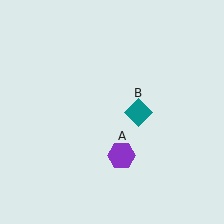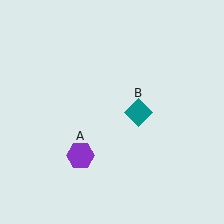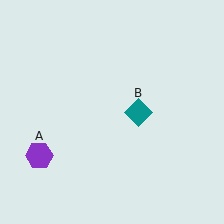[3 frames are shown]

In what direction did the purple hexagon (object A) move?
The purple hexagon (object A) moved left.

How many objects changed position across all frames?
1 object changed position: purple hexagon (object A).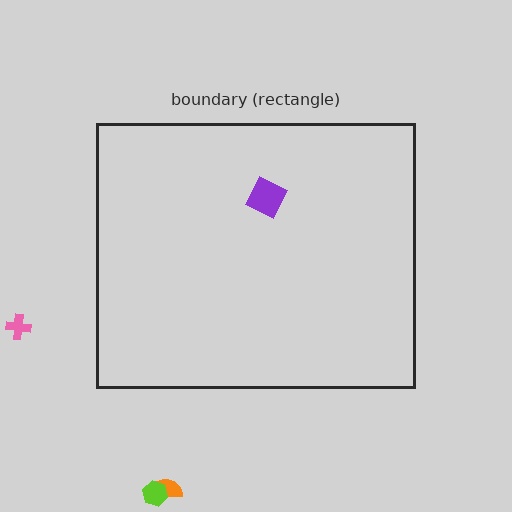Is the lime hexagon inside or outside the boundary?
Outside.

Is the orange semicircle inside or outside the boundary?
Outside.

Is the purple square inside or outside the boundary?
Inside.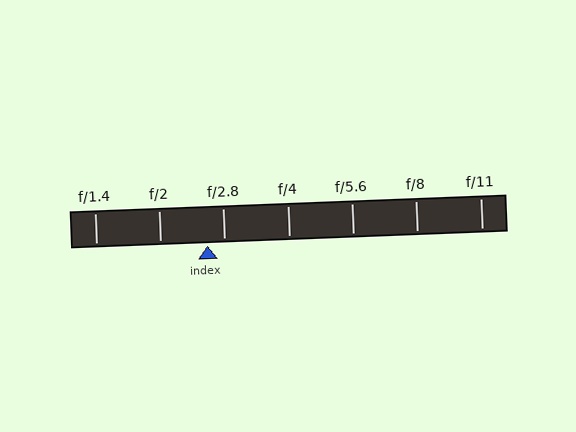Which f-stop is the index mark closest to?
The index mark is closest to f/2.8.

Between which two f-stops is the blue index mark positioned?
The index mark is between f/2 and f/2.8.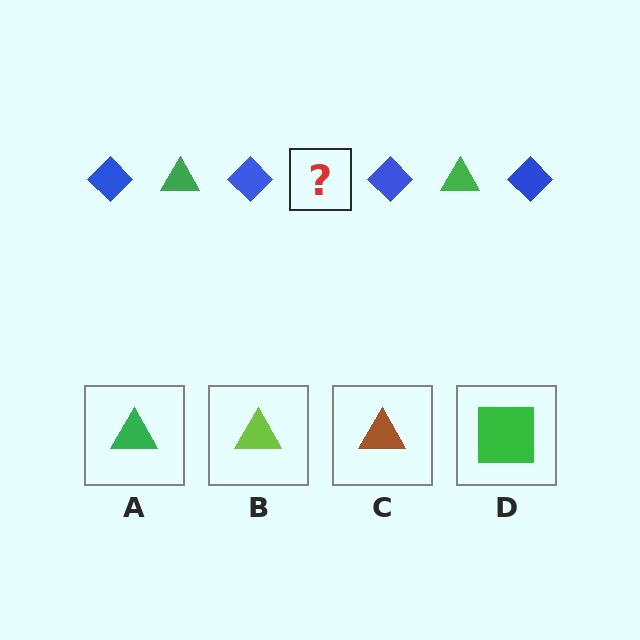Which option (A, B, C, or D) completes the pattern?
A.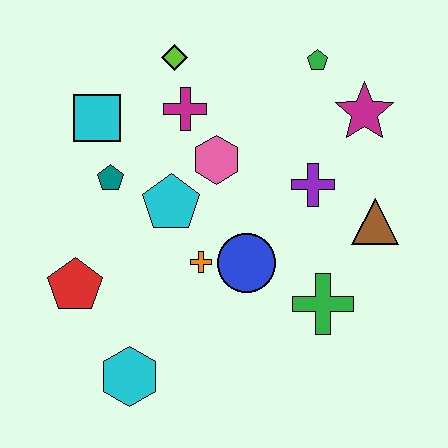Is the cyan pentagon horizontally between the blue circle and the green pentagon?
No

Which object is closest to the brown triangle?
The purple cross is closest to the brown triangle.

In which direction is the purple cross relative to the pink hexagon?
The purple cross is to the right of the pink hexagon.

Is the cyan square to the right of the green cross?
No